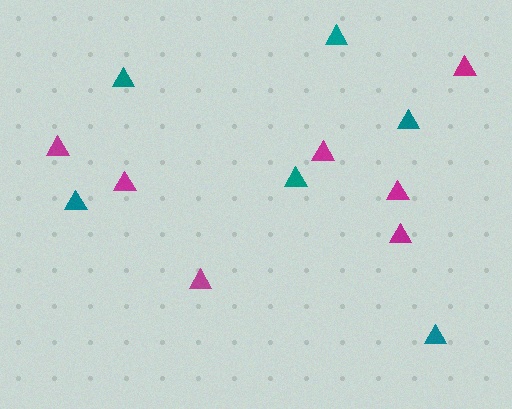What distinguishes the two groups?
There are 2 groups: one group of magenta triangles (7) and one group of teal triangles (6).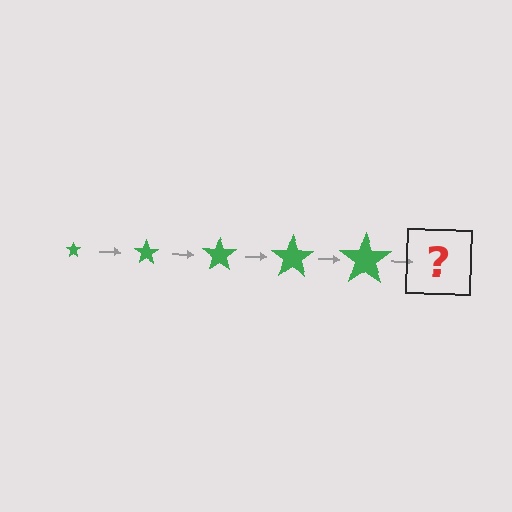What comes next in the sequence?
The next element should be a green star, larger than the previous one.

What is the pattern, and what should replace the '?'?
The pattern is that the star gets progressively larger each step. The '?' should be a green star, larger than the previous one.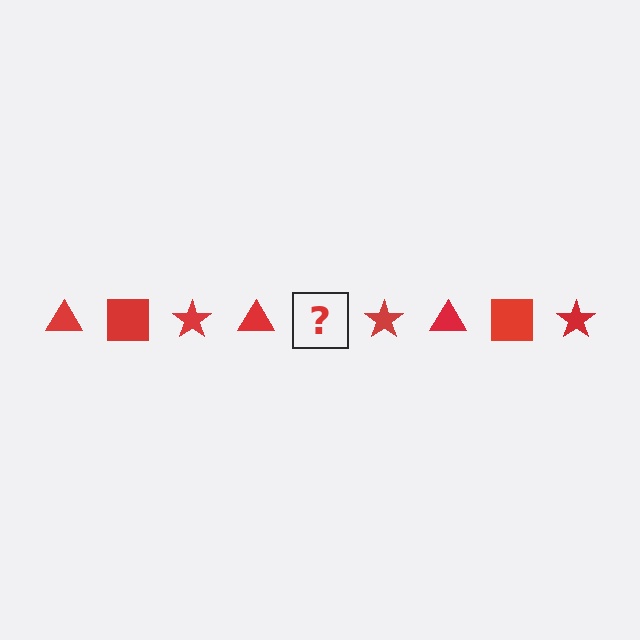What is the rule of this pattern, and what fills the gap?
The rule is that the pattern cycles through triangle, square, star shapes in red. The gap should be filled with a red square.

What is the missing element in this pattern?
The missing element is a red square.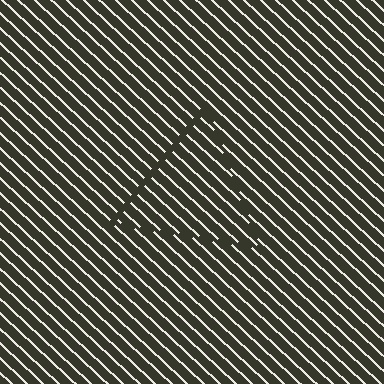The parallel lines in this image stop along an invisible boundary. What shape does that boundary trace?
An illusory triangle. The interior of the shape contains the same grating, shifted by half a period — the contour is defined by the phase discontinuity where line-ends from the inner and outer gratings abut.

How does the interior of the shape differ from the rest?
The interior of the shape contains the same grating, shifted by half a period — the contour is defined by the phase discontinuity where line-ends from the inner and outer gratings abut.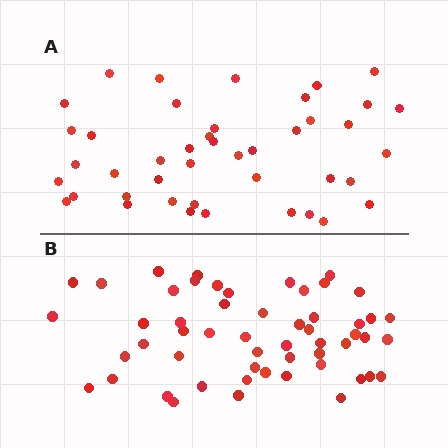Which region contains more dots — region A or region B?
Region B (the bottom region) has more dots.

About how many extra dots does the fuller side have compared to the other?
Region B has roughly 12 or so more dots than region A.